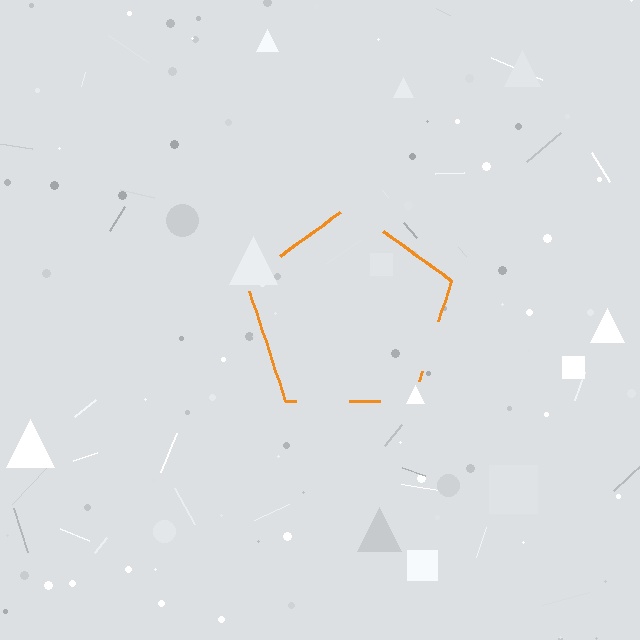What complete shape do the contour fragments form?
The contour fragments form a pentagon.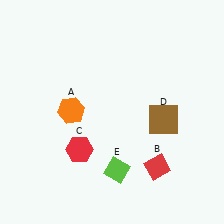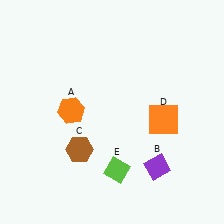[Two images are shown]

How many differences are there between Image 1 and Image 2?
There are 3 differences between the two images.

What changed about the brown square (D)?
In Image 1, D is brown. In Image 2, it changed to orange.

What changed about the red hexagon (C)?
In Image 1, C is red. In Image 2, it changed to brown.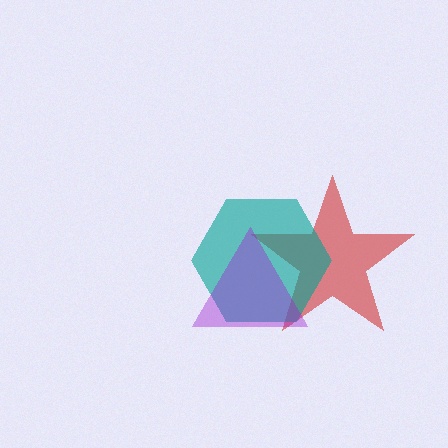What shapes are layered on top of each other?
The layered shapes are: a red star, a teal hexagon, a purple triangle.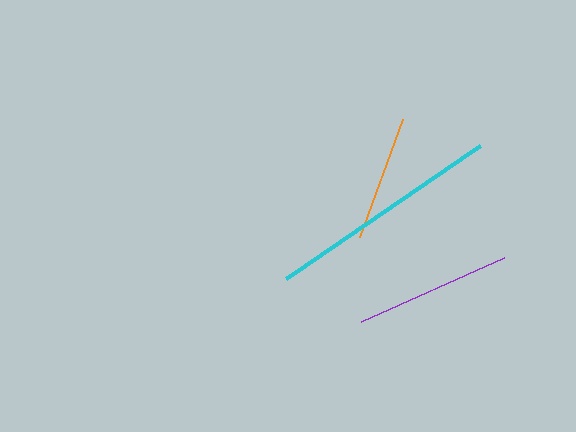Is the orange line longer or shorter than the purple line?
The purple line is longer than the orange line.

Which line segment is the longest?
The cyan line is the longest at approximately 236 pixels.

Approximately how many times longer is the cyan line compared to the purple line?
The cyan line is approximately 1.5 times the length of the purple line.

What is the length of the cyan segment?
The cyan segment is approximately 236 pixels long.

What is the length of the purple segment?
The purple segment is approximately 156 pixels long.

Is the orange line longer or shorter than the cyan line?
The cyan line is longer than the orange line.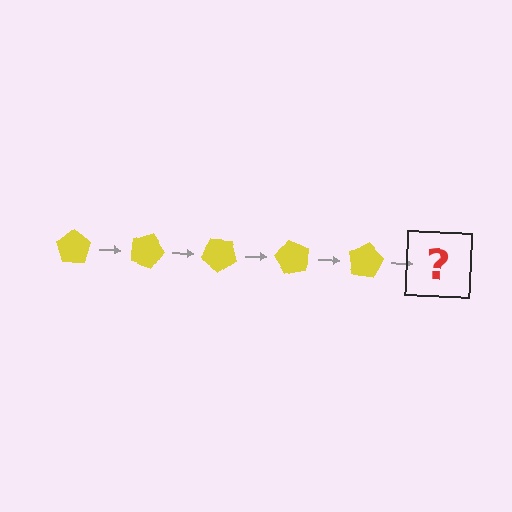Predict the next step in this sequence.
The next step is a yellow pentagon rotated 100 degrees.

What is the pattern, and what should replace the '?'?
The pattern is that the pentagon rotates 20 degrees each step. The '?' should be a yellow pentagon rotated 100 degrees.